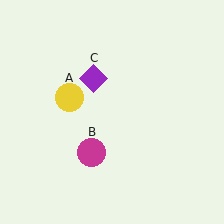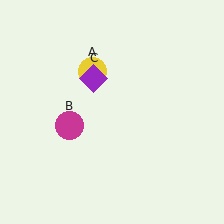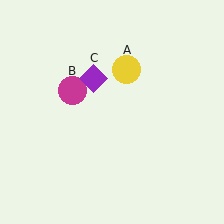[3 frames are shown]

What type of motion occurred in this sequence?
The yellow circle (object A), magenta circle (object B) rotated clockwise around the center of the scene.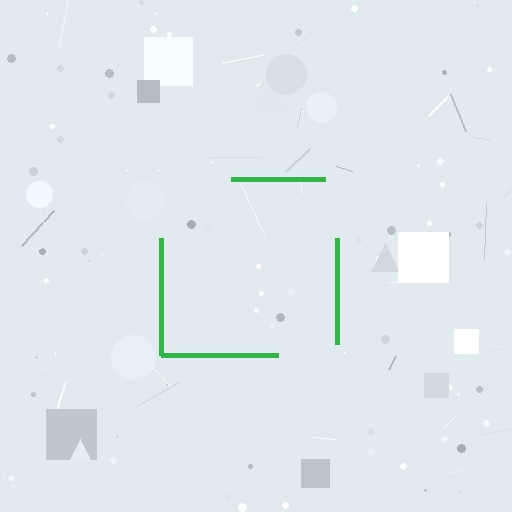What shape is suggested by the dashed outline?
The dashed outline suggests a square.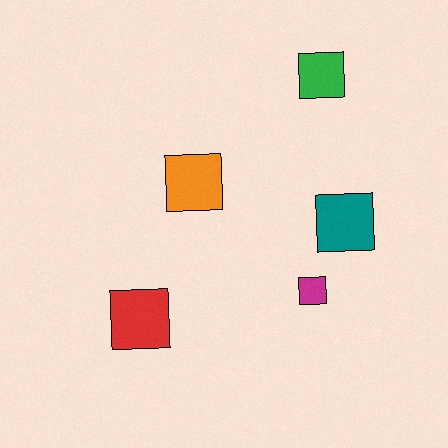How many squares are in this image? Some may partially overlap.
There are 5 squares.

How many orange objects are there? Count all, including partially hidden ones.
There is 1 orange object.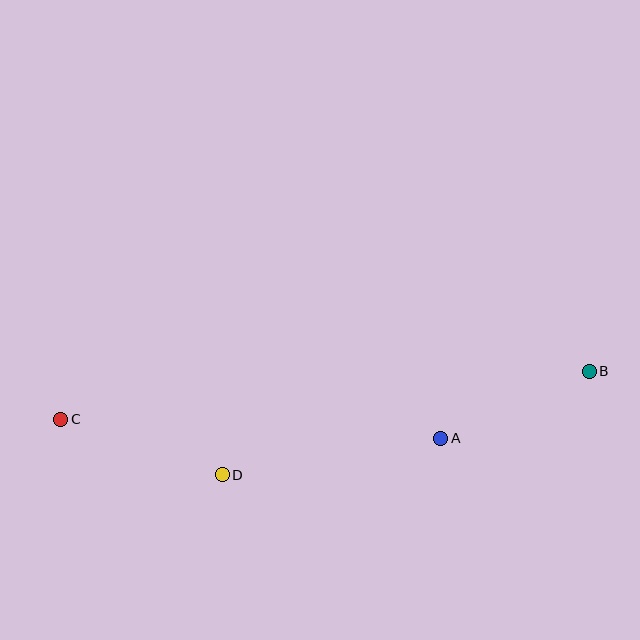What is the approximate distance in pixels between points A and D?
The distance between A and D is approximately 221 pixels.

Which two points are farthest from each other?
Points B and C are farthest from each other.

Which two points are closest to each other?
Points A and B are closest to each other.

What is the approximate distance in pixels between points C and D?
The distance between C and D is approximately 171 pixels.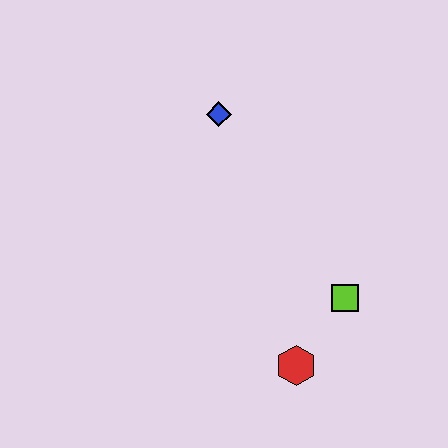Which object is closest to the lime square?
The red hexagon is closest to the lime square.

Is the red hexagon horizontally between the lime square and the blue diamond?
Yes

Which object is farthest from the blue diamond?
The red hexagon is farthest from the blue diamond.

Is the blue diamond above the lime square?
Yes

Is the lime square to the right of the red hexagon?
Yes